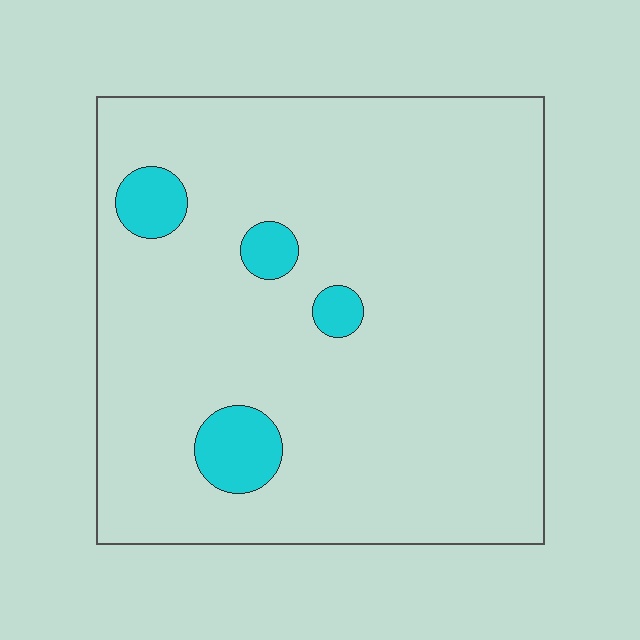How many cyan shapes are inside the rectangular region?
4.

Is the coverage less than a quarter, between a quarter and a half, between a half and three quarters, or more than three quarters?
Less than a quarter.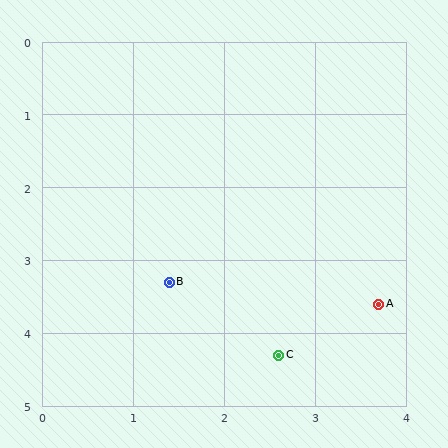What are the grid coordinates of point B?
Point B is at approximately (1.4, 3.3).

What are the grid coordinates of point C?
Point C is at approximately (2.6, 4.3).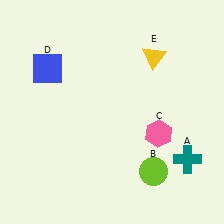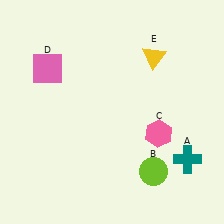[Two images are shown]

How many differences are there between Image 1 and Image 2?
There is 1 difference between the two images.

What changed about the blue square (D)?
In Image 1, D is blue. In Image 2, it changed to pink.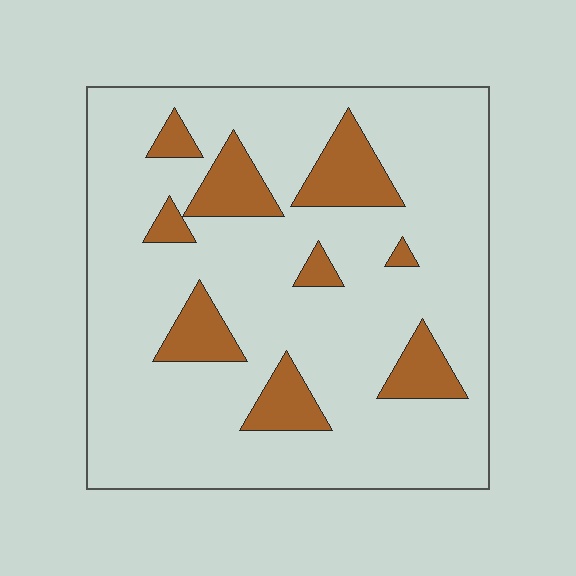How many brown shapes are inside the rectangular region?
9.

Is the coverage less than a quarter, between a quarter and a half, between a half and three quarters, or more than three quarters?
Less than a quarter.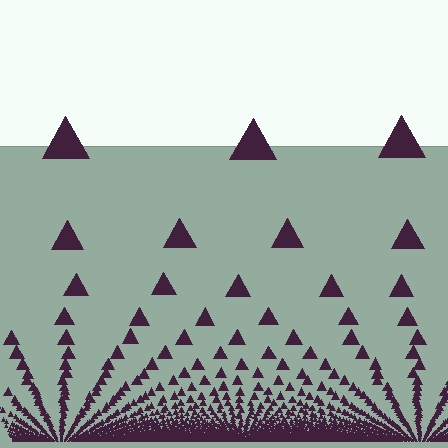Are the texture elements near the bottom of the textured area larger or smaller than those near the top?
Smaller. The gradient is inverted — elements near the bottom are smaller and denser.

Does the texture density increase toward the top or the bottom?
Density increases toward the bottom.